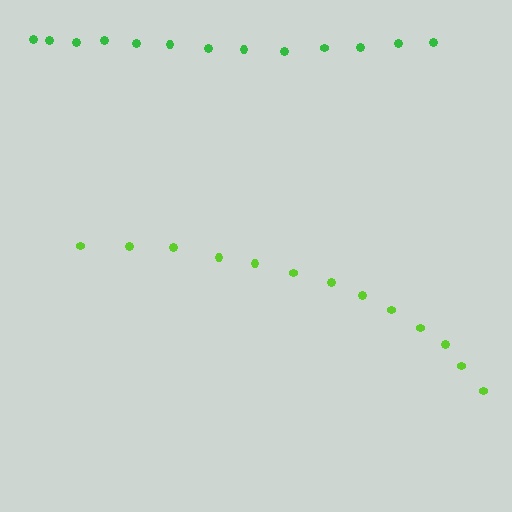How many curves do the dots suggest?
There are 2 distinct paths.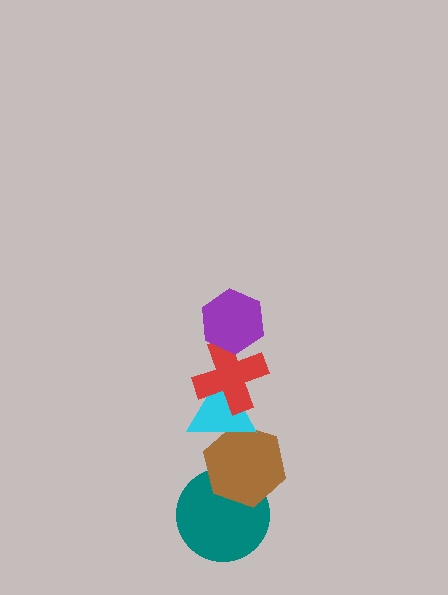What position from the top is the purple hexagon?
The purple hexagon is 1st from the top.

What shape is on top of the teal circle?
The brown hexagon is on top of the teal circle.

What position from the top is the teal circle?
The teal circle is 5th from the top.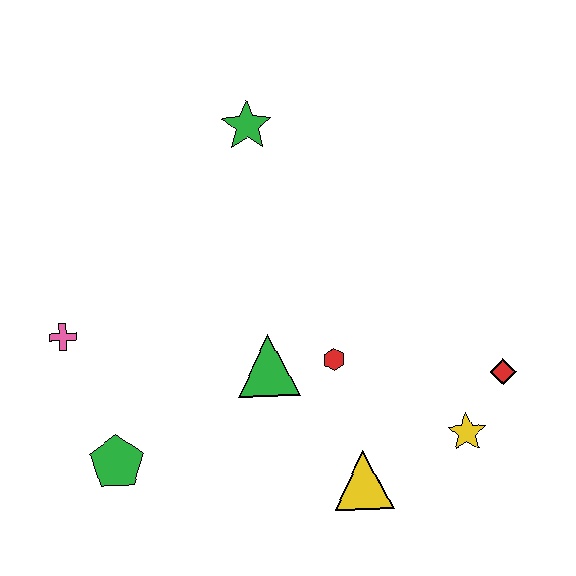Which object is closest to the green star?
The green triangle is closest to the green star.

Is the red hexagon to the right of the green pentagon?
Yes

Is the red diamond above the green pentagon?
Yes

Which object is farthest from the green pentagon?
The red diamond is farthest from the green pentagon.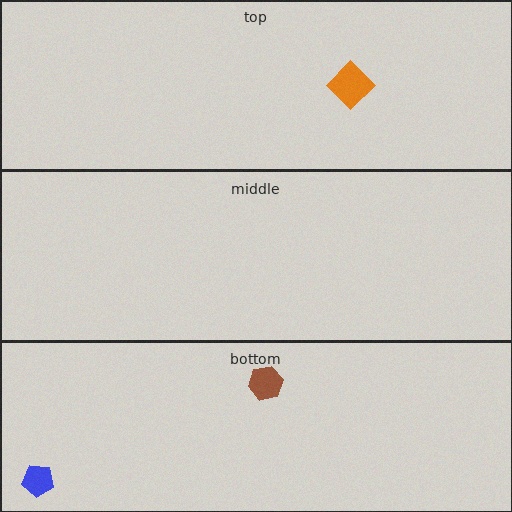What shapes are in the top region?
The orange diamond.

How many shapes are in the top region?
1.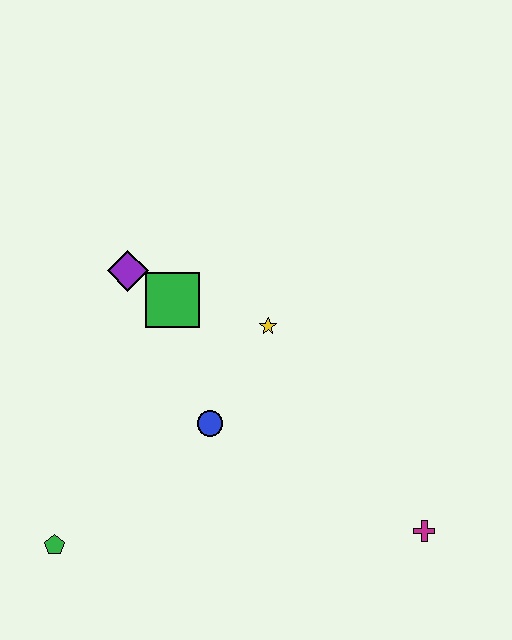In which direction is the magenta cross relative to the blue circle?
The magenta cross is to the right of the blue circle.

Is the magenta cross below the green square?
Yes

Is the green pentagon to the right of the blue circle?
No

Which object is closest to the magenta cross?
The blue circle is closest to the magenta cross.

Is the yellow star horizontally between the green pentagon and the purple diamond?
No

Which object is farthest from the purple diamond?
The magenta cross is farthest from the purple diamond.